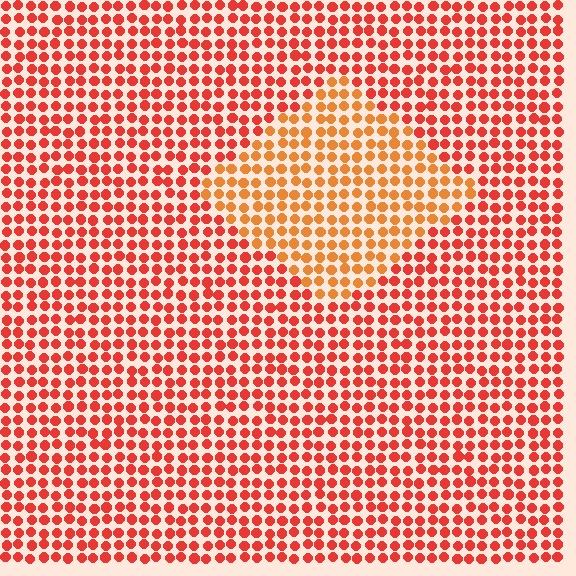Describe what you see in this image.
The image is filled with small red elements in a uniform arrangement. A diamond-shaped region is visible where the elements are tinted to a slightly different hue, forming a subtle color boundary.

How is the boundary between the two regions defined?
The boundary is defined purely by a slight shift in hue (about 26 degrees). Spacing, size, and orientation are identical on both sides.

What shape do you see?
I see a diamond.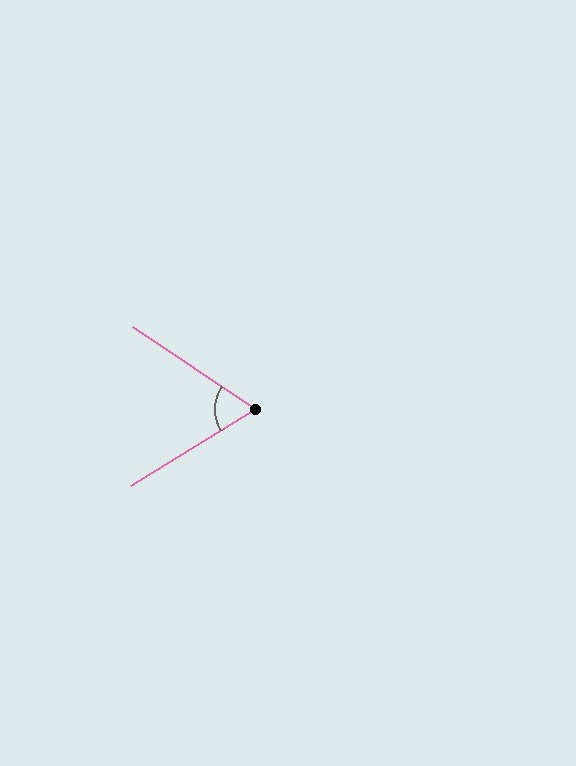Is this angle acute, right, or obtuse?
It is acute.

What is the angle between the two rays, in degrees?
Approximately 66 degrees.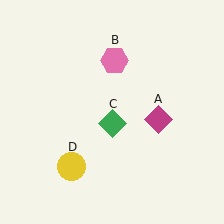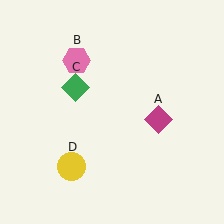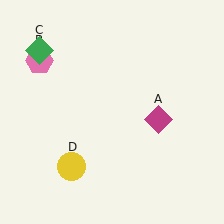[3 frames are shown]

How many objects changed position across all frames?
2 objects changed position: pink hexagon (object B), green diamond (object C).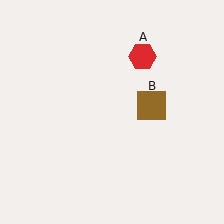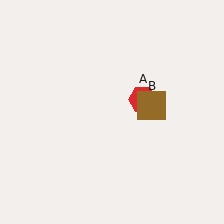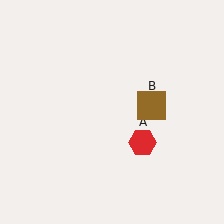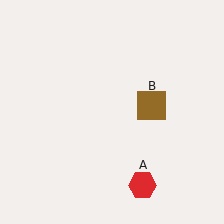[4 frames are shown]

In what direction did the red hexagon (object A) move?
The red hexagon (object A) moved down.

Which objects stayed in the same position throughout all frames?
Brown square (object B) remained stationary.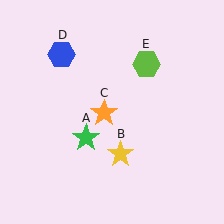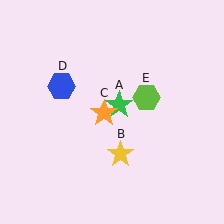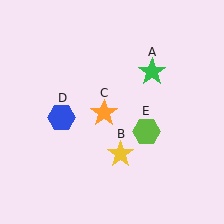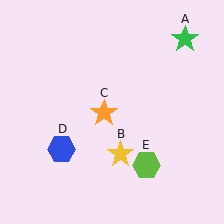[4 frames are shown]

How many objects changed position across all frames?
3 objects changed position: green star (object A), blue hexagon (object D), lime hexagon (object E).